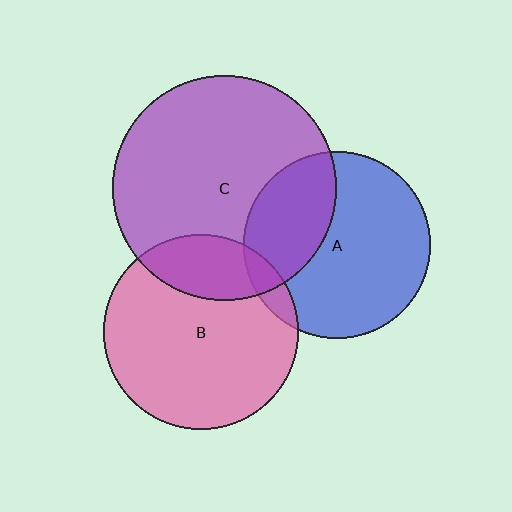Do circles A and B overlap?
Yes.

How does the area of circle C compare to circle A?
Approximately 1.5 times.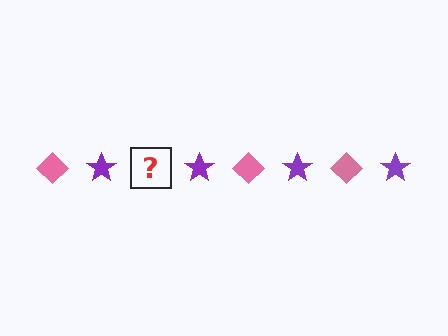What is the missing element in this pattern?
The missing element is a pink diamond.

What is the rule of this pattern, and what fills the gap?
The rule is that the pattern alternates between pink diamond and purple star. The gap should be filled with a pink diamond.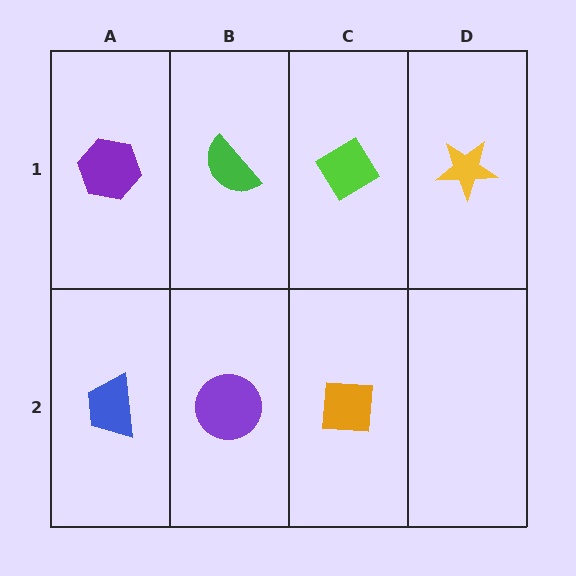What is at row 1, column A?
A purple hexagon.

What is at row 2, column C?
An orange square.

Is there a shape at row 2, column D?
No, that cell is empty.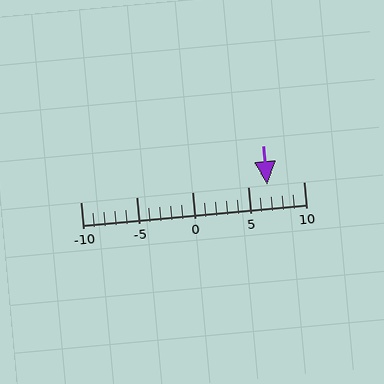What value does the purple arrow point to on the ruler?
The purple arrow points to approximately 7.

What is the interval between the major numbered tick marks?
The major tick marks are spaced 5 units apart.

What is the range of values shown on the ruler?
The ruler shows values from -10 to 10.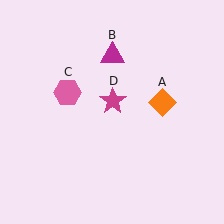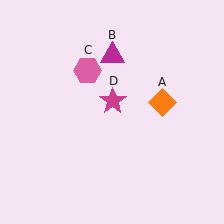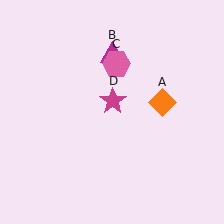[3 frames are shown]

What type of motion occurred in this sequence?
The pink hexagon (object C) rotated clockwise around the center of the scene.